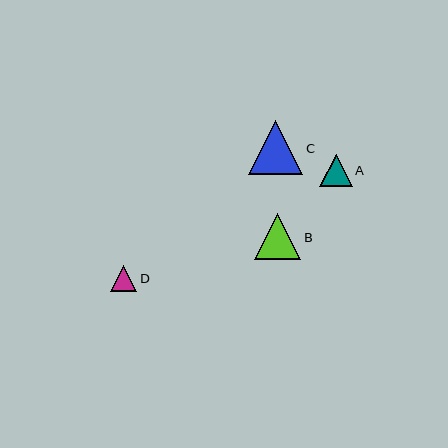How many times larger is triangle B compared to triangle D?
Triangle B is approximately 1.7 times the size of triangle D.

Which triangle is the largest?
Triangle C is the largest with a size of approximately 54 pixels.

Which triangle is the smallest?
Triangle D is the smallest with a size of approximately 26 pixels.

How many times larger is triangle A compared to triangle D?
Triangle A is approximately 1.2 times the size of triangle D.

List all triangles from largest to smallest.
From largest to smallest: C, B, A, D.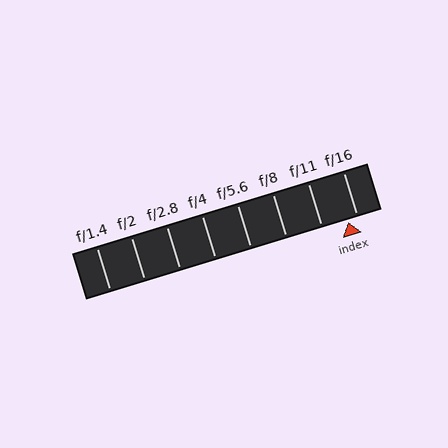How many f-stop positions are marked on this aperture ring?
There are 8 f-stop positions marked.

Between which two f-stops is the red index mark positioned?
The index mark is between f/11 and f/16.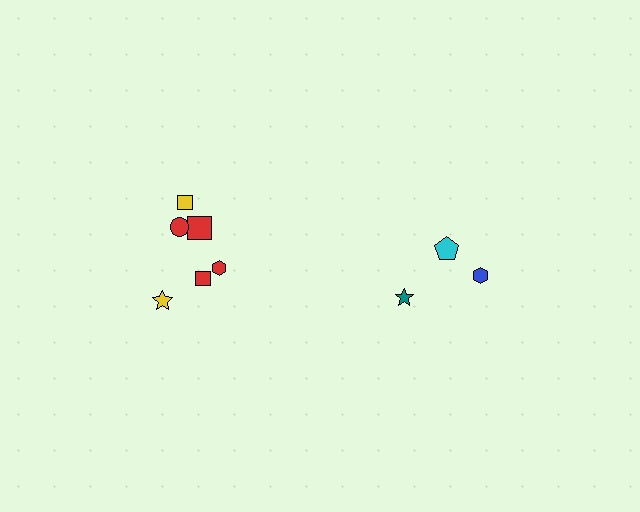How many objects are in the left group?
There are 6 objects.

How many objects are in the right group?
There are 3 objects.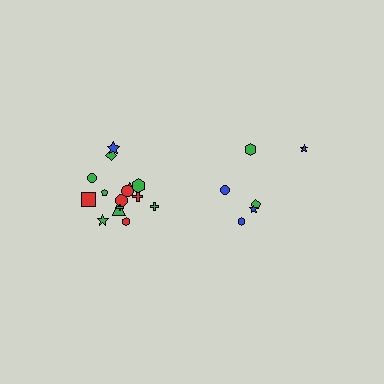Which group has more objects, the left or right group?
The left group.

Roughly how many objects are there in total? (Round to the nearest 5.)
Roughly 20 objects in total.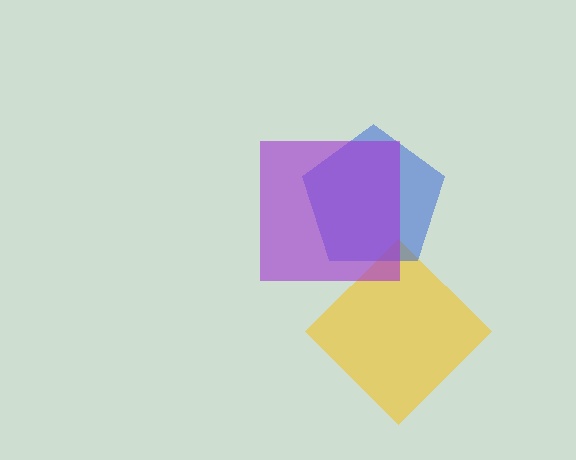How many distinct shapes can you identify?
There are 3 distinct shapes: a yellow diamond, a blue pentagon, a purple square.